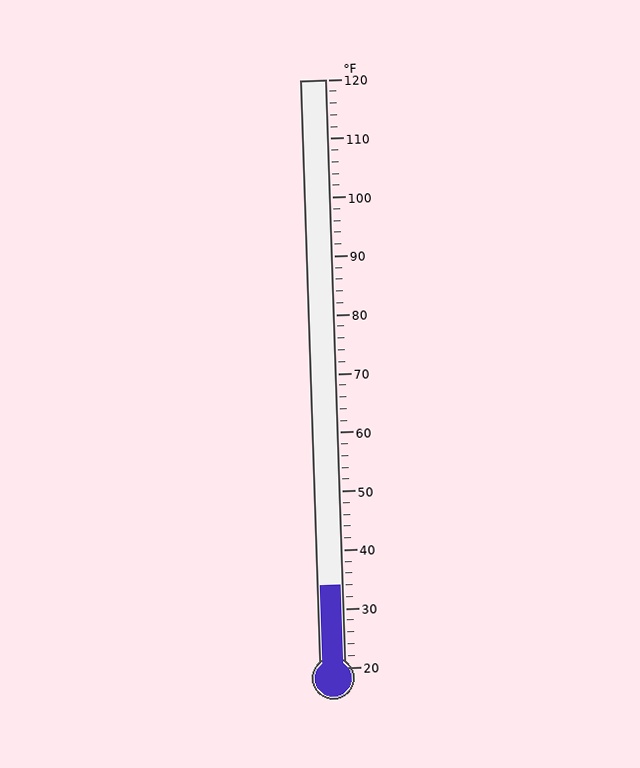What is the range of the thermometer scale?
The thermometer scale ranges from 20°F to 120°F.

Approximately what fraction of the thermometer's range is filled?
The thermometer is filled to approximately 15% of its range.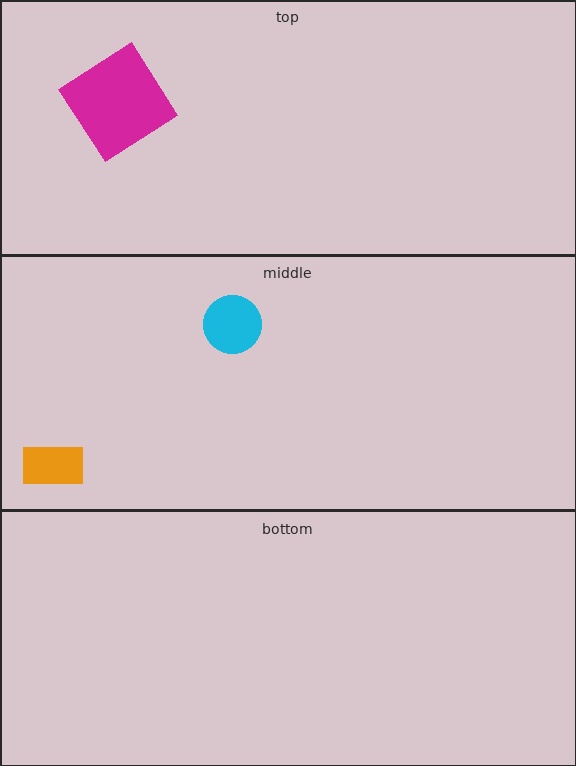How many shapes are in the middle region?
2.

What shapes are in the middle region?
The cyan circle, the orange rectangle.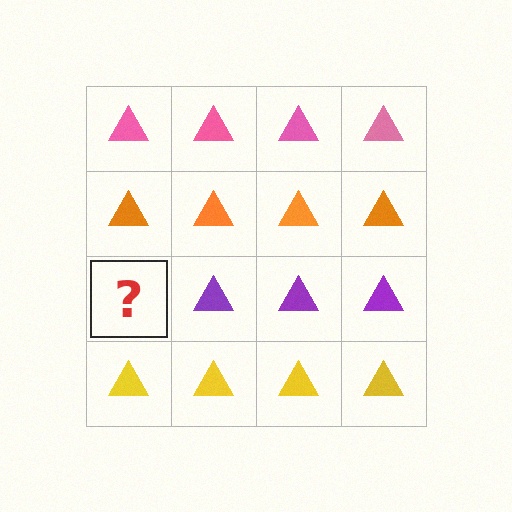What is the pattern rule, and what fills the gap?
The rule is that each row has a consistent color. The gap should be filled with a purple triangle.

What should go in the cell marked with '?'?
The missing cell should contain a purple triangle.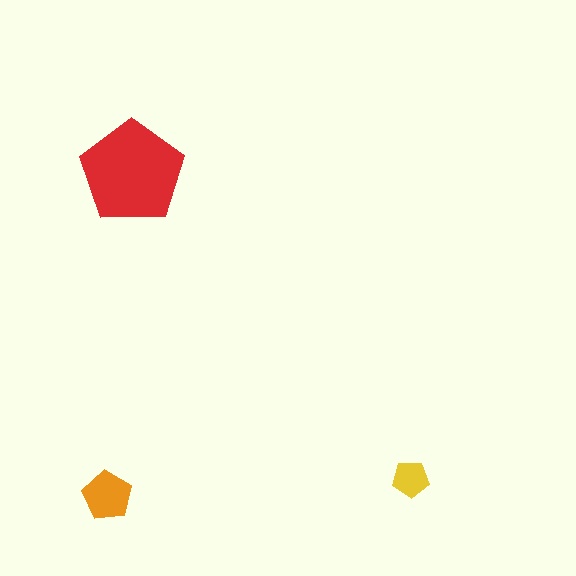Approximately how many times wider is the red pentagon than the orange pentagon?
About 2 times wider.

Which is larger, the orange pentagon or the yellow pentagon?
The orange one.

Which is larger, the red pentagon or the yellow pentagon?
The red one.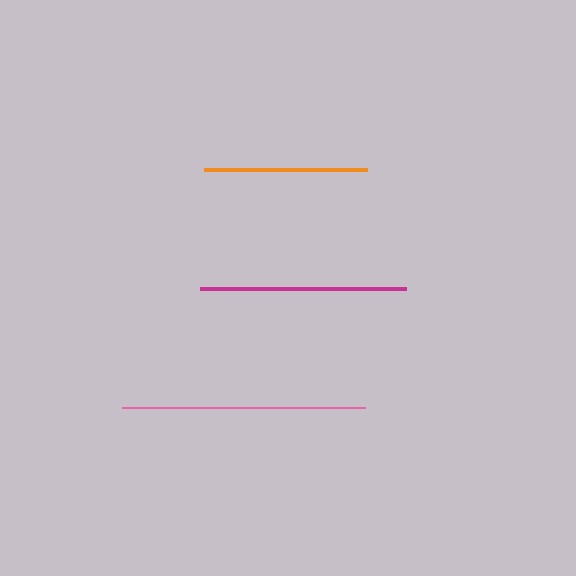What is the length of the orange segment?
The orange segment is approximately 163 pixels long.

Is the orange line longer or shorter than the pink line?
The pink line is longer than the orange line.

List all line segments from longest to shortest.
From longest to shortest: pink, magenta, orange.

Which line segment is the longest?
The pink line is the longest at approximately 243 pixels.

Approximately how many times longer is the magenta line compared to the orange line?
The magenta line is approximately 1.3 times the length of the orange line.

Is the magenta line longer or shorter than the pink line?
The pink line is longer than the magenta line.